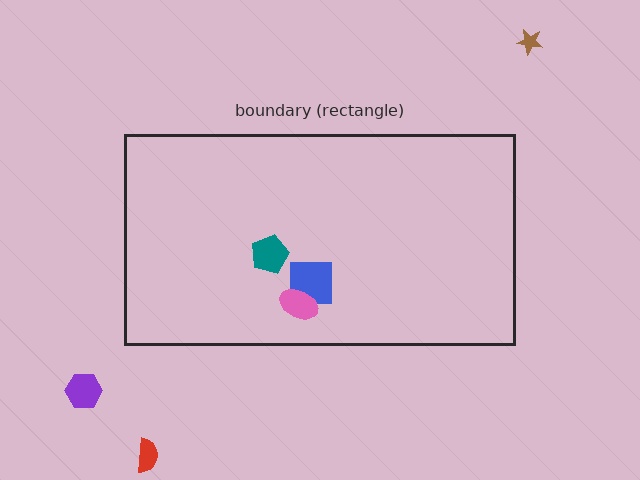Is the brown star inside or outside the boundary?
Outside.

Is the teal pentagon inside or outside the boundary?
Inside.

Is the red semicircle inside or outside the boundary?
Outside.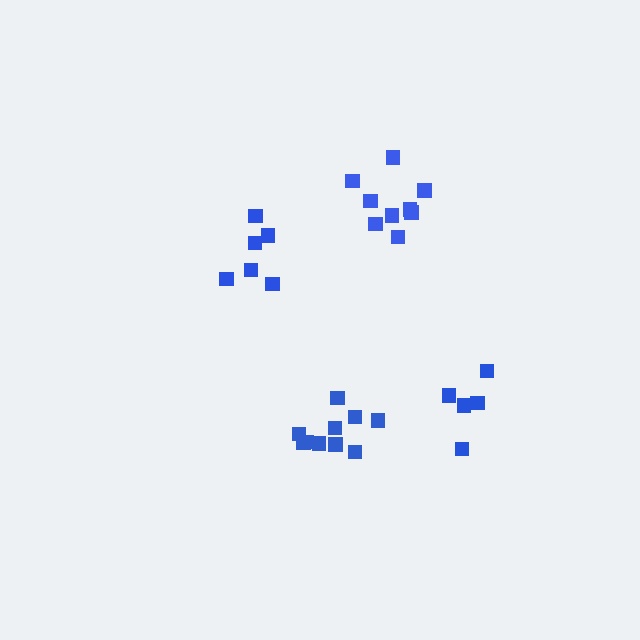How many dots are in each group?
Group 1: 10 dots, Group 2: 6 dots, Group 3: 5 dots, Group 4: 9 dots (30 total).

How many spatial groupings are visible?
There are 4 spatial groupings.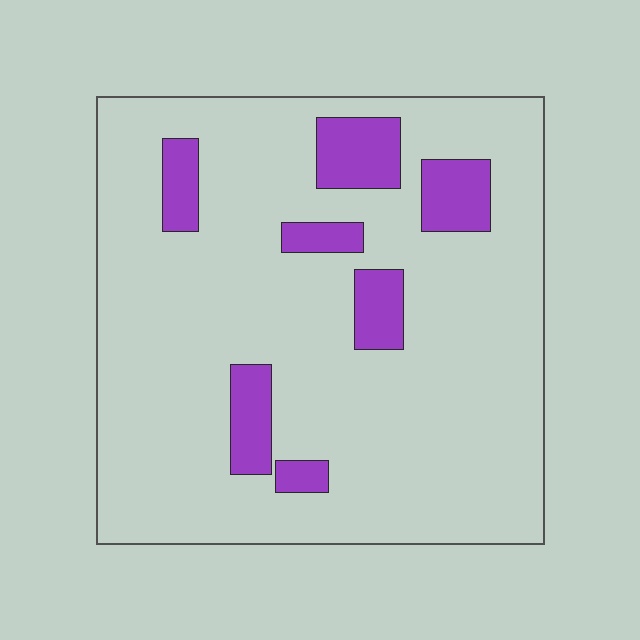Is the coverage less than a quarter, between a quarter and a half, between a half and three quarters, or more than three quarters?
Less than a quarter.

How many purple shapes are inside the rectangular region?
7.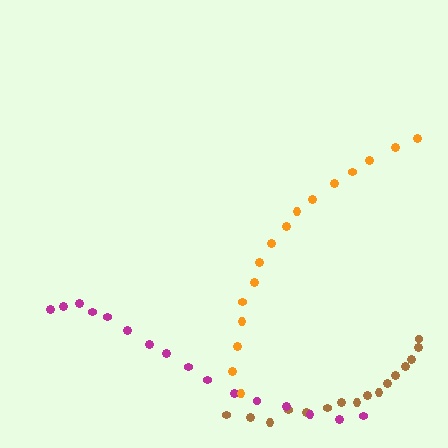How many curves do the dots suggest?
There are 3 distinct paths.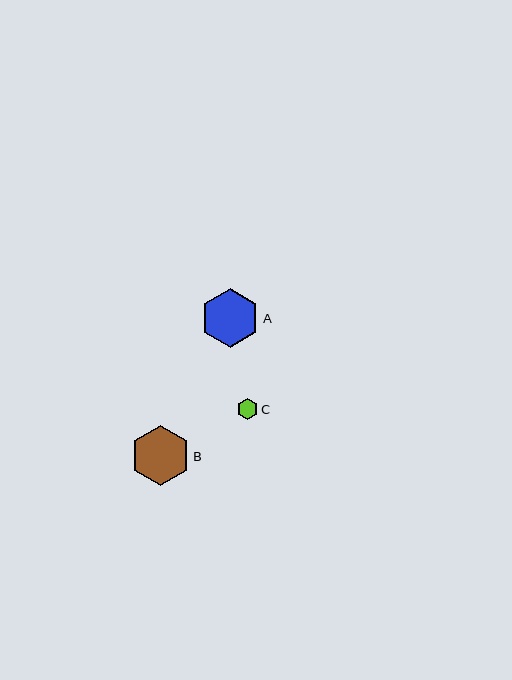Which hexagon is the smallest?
Hexagon C is the smallest with a size of approximately 21 pixels.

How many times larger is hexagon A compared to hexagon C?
Hexagon A is approximately 2.9 times the size of hexagon C.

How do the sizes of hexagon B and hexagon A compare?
Hexagon B and hexagon A are approximately the same size.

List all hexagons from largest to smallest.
From largest to smallest: B, A, C.